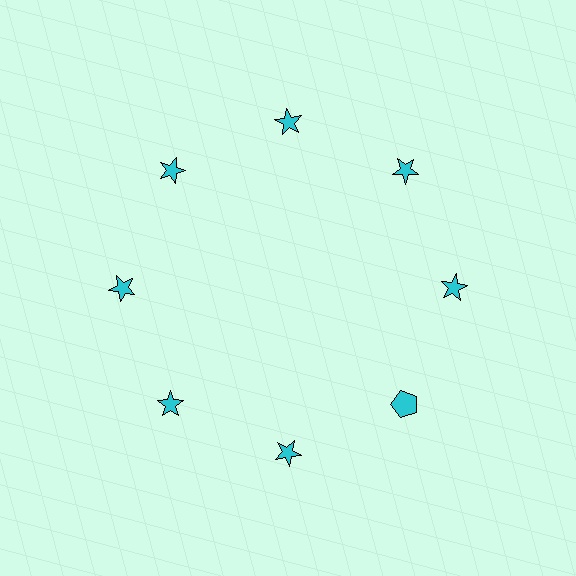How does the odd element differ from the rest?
It has a different shape: pentagon instead of star.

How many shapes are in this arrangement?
There are 8 shapes arranged in a ring pattern.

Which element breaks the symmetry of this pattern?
The cyan pentagon at roughly the 4 o'clock position breaks the symmetry. All other shapes are cyan stars.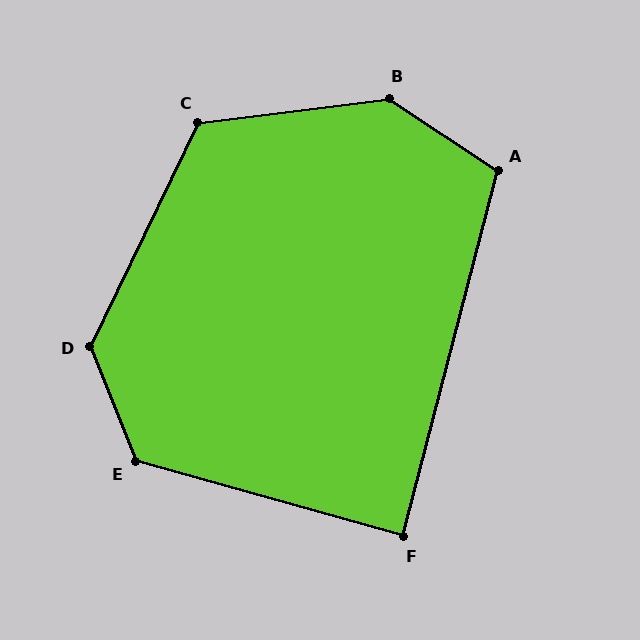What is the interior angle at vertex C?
Approximately 123 degrees (obtuse).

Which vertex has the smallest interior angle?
F, at approximately 89 degrees.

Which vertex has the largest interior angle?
B, at approximately 139 degrees.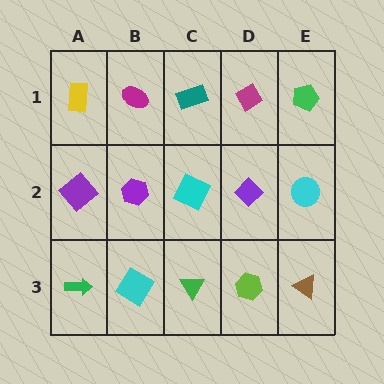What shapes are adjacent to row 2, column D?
A magenta diamond (row 1, column D), a lime hexagon (row 3, column D), a cyan square (row 2, column C), a cyan circle (row 2, column E).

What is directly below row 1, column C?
A cyan square.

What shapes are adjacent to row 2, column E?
A green pentagon (row 1, column E), a brown triangle (row 3, column E), a purple diamond (row 2, column D).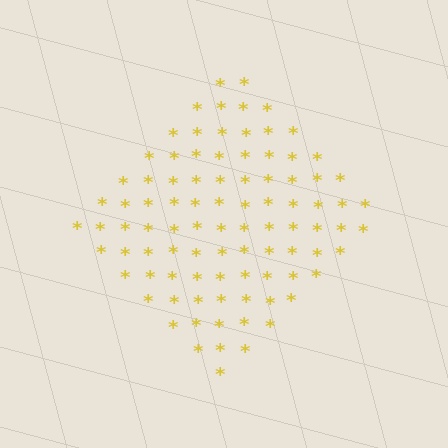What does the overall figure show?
The overall figure shows a diamond.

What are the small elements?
The small elements are asterisks.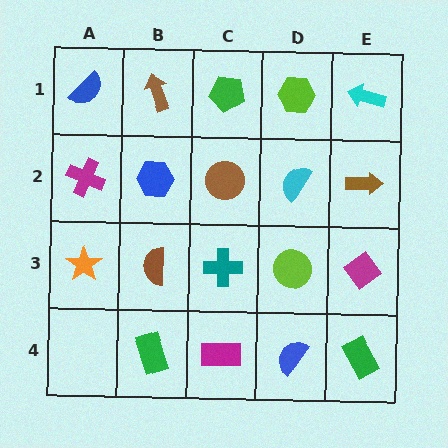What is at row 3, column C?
A teal cross.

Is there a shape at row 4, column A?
No, that cell is empty.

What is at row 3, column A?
An orange star.